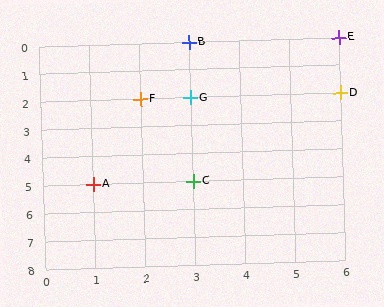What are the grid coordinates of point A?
Point A is at grid coordinates (1, 5).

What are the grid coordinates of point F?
Point F is at grid coordinates (2, 2).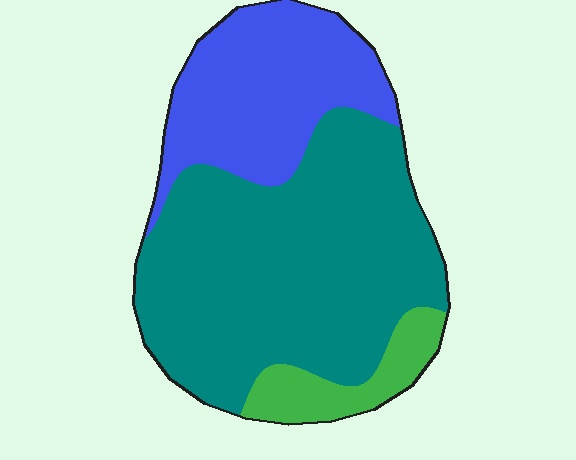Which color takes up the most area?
Teal, at roughly 60%.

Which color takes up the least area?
Green, at roughly 10%.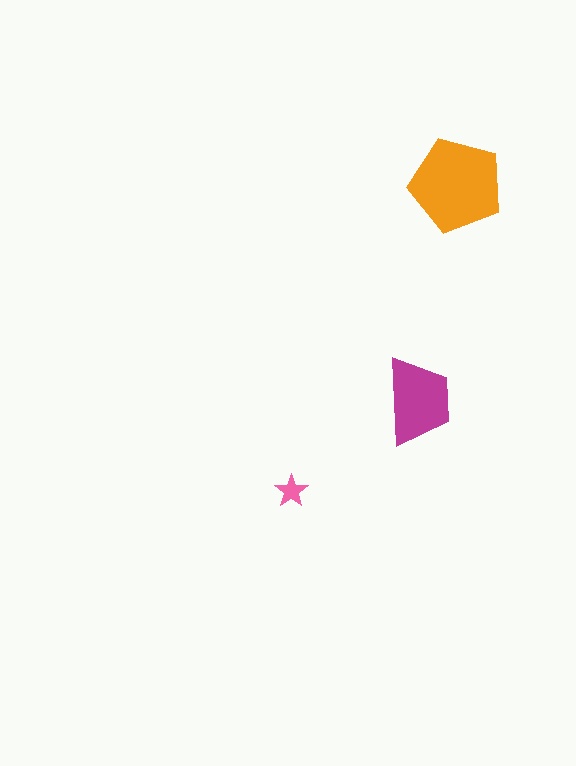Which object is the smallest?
The pink star.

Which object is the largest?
The orange pentagon.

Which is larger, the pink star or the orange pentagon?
The orange pentagon.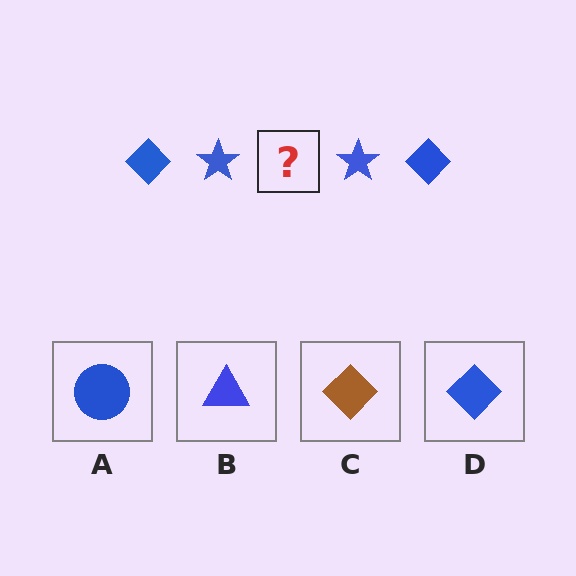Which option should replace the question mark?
Option D.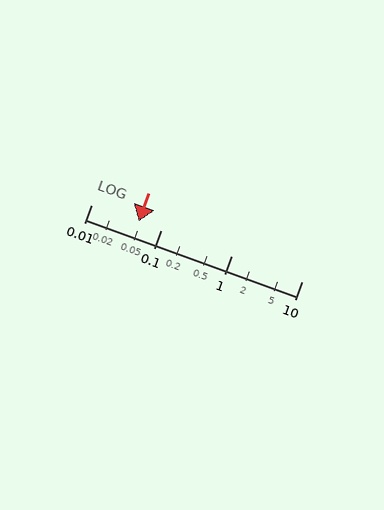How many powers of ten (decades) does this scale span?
The scale spans 3 decades, from 0.01 to 10.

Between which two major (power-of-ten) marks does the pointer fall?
The pointer is between 0.01 and 0.1.